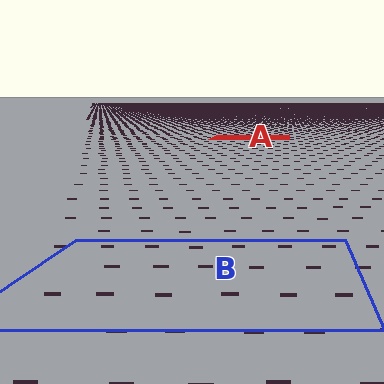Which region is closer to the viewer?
Region B is closer. The texture elements there are larger and more spread out.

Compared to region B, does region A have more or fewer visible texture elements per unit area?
Region A has more texture elements per unit area — they are packed more densely because it is farther away.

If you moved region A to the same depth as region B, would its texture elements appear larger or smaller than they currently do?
They would appear larger. At a closer depth, the same texture elements are projected at a bigger on-screen size.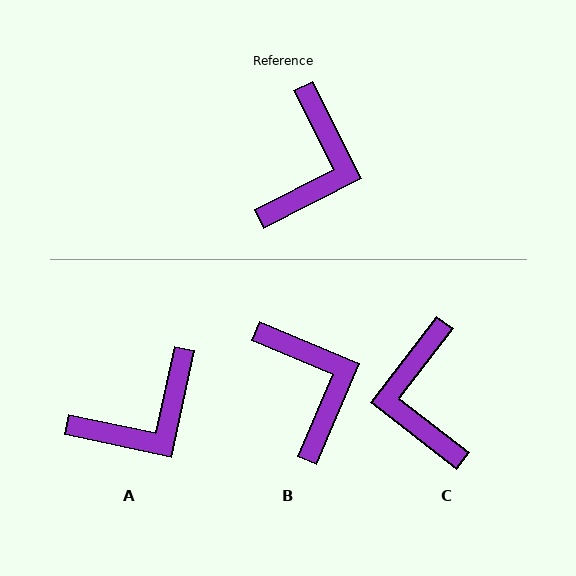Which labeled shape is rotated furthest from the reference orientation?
C, about 155 degrees away.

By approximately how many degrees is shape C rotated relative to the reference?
Approximately 155 degrees clockwise.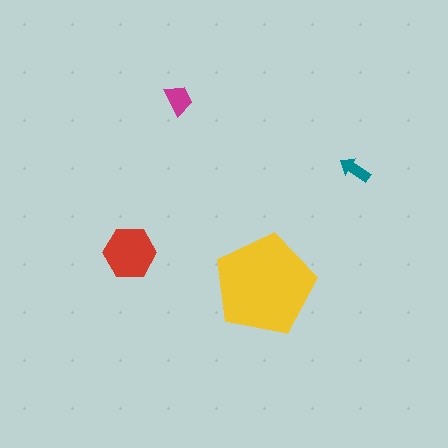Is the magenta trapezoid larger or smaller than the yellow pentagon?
Smaller.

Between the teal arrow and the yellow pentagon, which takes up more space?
The yellow pentagon.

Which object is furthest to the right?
The teal arrow is rightmost.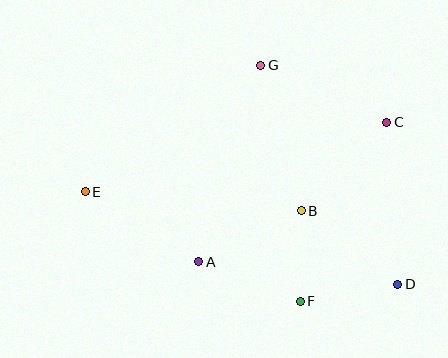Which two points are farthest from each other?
Points D and E are farthest from each other.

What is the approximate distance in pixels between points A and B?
The distance between A and B is approximately 114 pixels.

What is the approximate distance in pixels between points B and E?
The distance between B and E is approximately 217 pixels.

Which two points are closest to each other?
Points B and F are closest to each other.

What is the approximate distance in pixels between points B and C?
The distance between B and C is approximately 123 pixels.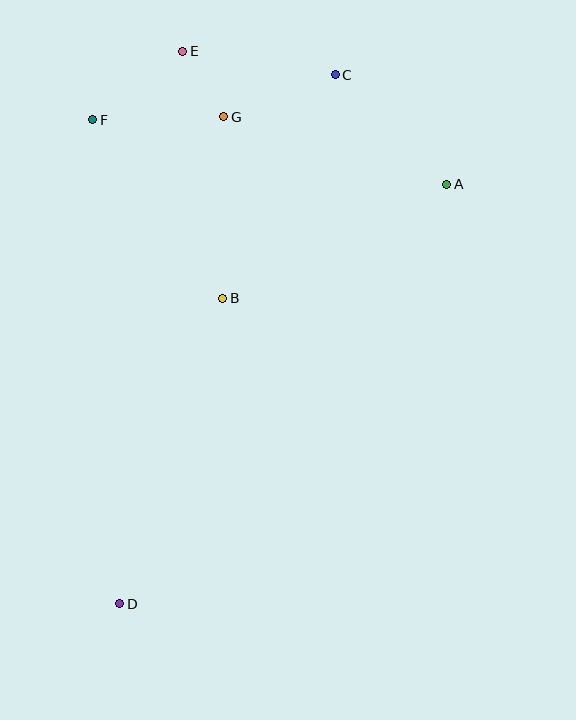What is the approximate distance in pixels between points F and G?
The distance between F and G is approximately 131 pixels.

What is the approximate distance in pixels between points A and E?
The distance between A and E is approximately 296 pixels.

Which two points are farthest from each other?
Points C and D are farthest from each other.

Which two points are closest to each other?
Points E and G are closest to each other.